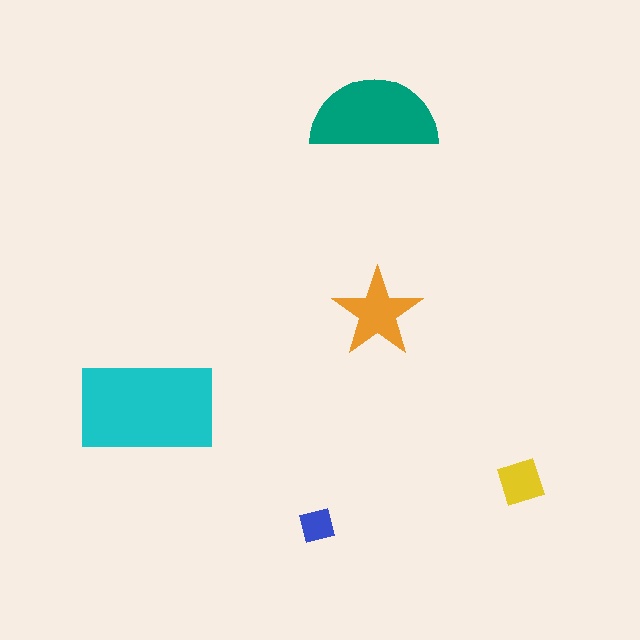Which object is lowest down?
The blue square is bottommost.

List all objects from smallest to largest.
The blue square, the yellow diamond, the orange star, the teal semicircle, the cyan rectangle.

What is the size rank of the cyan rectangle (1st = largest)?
1st.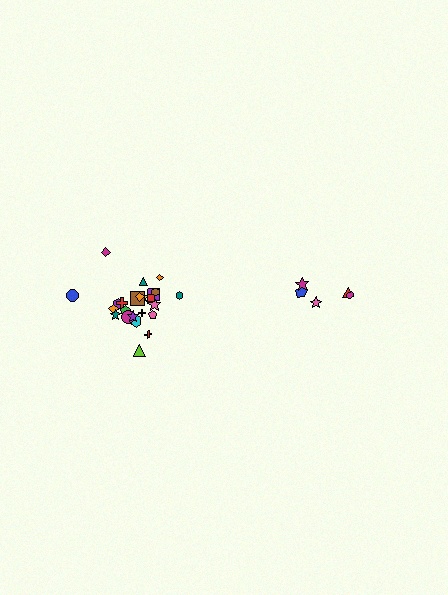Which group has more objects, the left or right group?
The left group.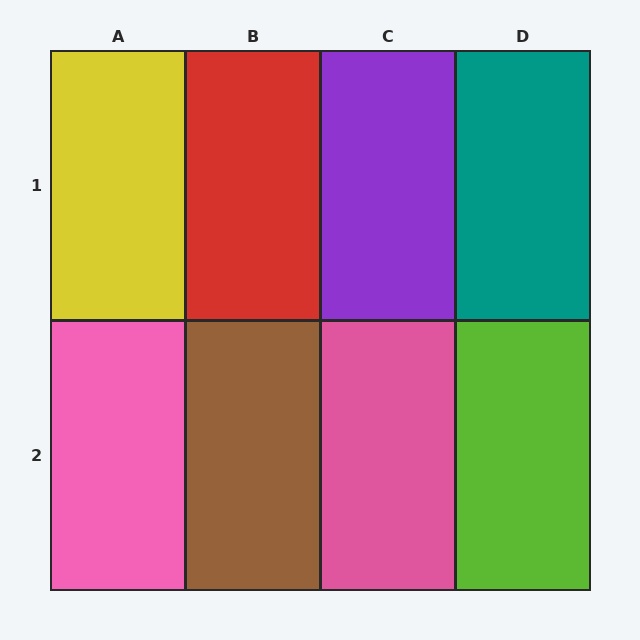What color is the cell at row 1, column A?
Yellow.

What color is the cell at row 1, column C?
Purple.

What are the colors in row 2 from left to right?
Pink, brown, pink, lime.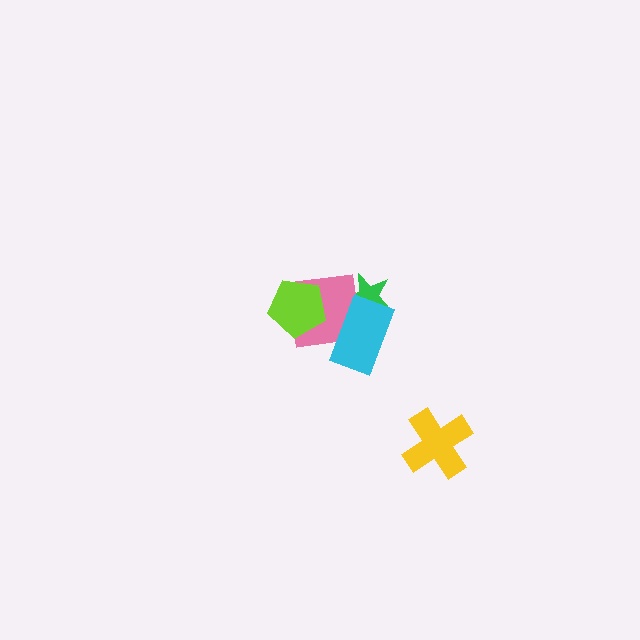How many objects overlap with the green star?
2 objects overlap with the green star.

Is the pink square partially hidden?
Yes, it is partially covered by another shape.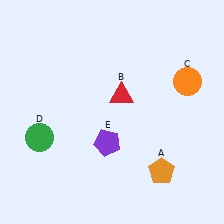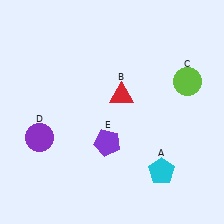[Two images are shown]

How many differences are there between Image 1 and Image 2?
There are 3 differences between the two images.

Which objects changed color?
A changed from orange to cyan. C changed from orange to lime. D changed from green to purple.